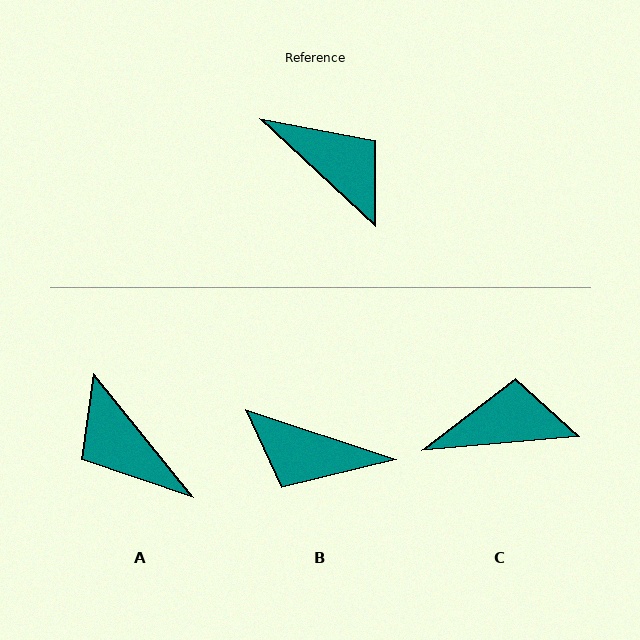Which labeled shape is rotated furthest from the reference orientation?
A, about 172 degrees away.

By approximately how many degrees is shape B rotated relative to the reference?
Approximately 155 degrees clockwise.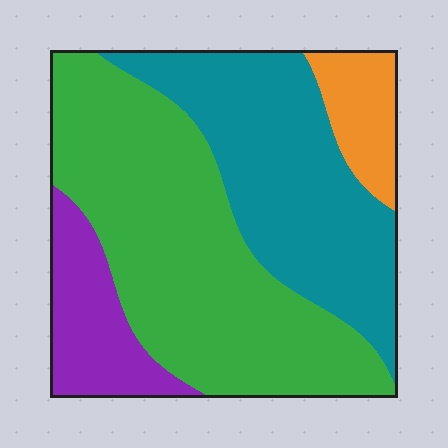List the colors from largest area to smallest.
From largest to smallest: green, teal, purple, orange.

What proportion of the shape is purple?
Purple takes up about one eighth (1/8) of the shape.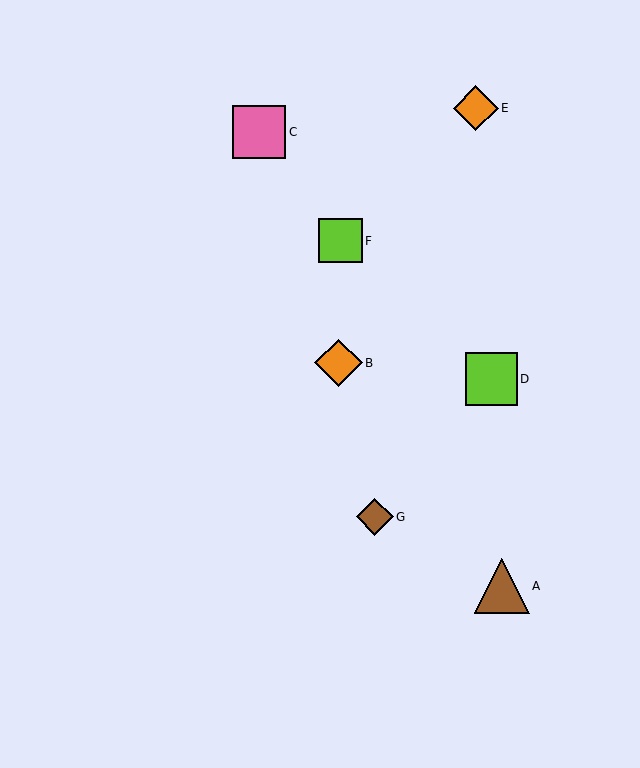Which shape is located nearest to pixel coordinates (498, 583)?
The brown triangle (labeled A) at (502, 586) is nearest to that location.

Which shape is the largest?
The brown triangle (labeled A) is the largest.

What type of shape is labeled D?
Shape D is a lime square.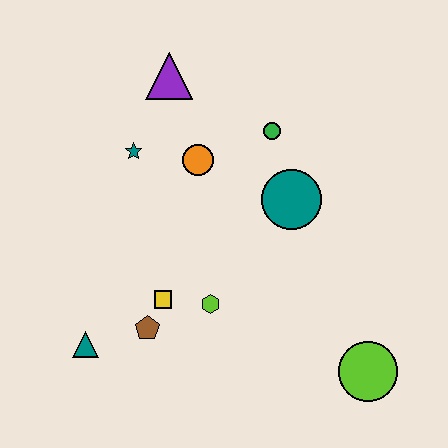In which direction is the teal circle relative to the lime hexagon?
The teal circle is above the lime hexagon.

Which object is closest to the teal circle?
The green circle is closest to the teal circle.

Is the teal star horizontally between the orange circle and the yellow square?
No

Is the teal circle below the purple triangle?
Yes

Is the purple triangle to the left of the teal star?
No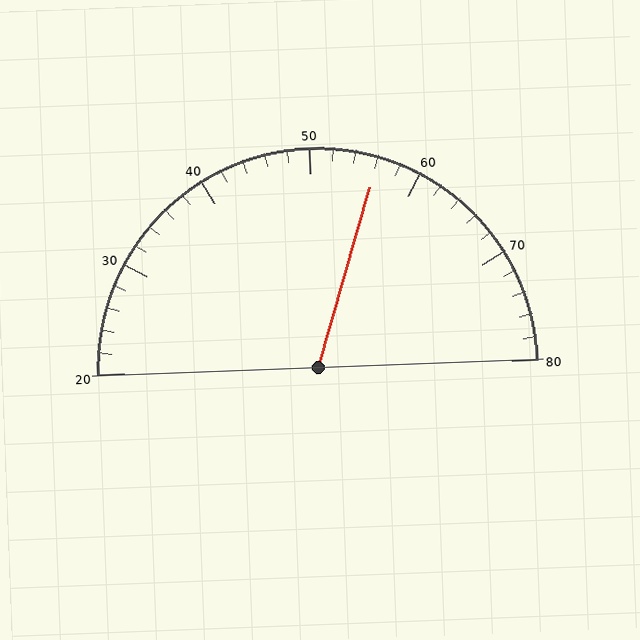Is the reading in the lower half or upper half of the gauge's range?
The reading is in the upper half of the range (20 to 80).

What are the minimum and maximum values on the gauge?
The gauge ranges from 20 to 80.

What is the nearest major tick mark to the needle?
The nearest major tick mark is 60.